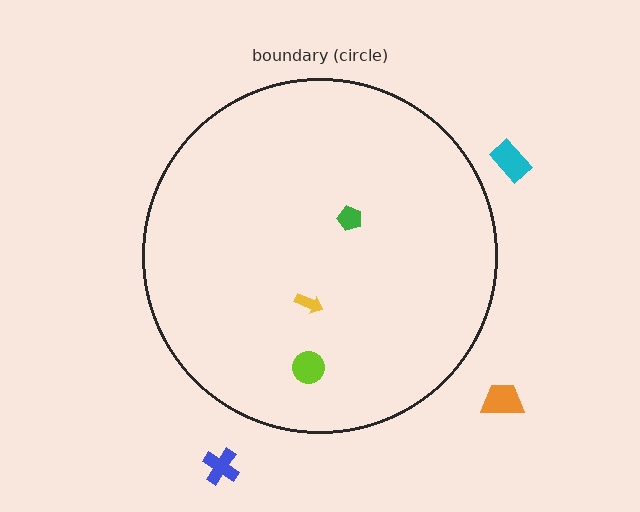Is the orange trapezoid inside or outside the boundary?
Outside.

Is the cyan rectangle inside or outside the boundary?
Outside.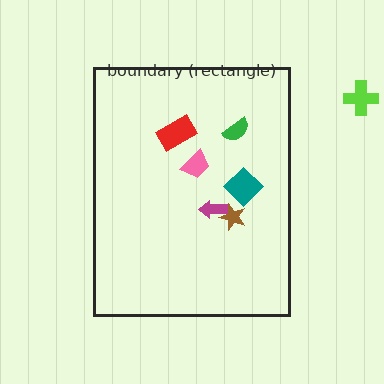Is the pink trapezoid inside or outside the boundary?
Inside.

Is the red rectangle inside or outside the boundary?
Inside.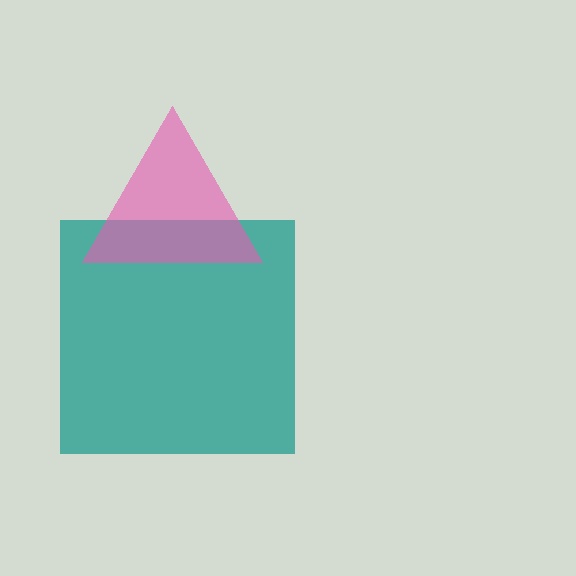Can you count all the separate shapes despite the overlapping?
Yes, there are 2 separate shapes.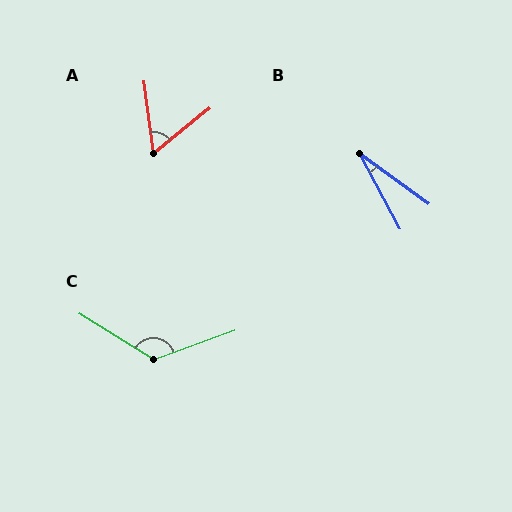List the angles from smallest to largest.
B (25°), A (59°), C (129°).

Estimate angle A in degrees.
Approximately 59 degrees.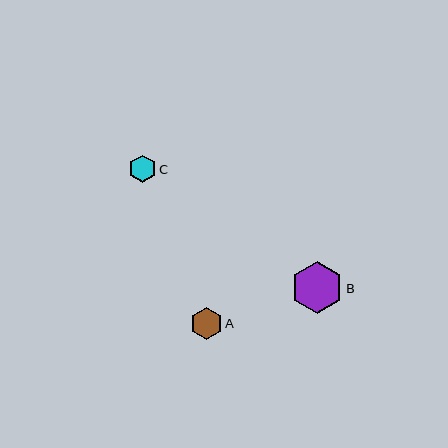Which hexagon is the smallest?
Hexagon C is the smallest with a size of approximately 28 pixels.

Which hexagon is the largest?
Hexagon B is the largest with a size of approximately 52 pixels.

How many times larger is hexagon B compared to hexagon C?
Hexagon B is approximately 1.9 times the size of hexagon C.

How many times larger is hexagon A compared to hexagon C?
Hexagon A is approximately 1.2 times the size of hexagon C.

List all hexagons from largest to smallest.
From largest to smallest: B, A, C.